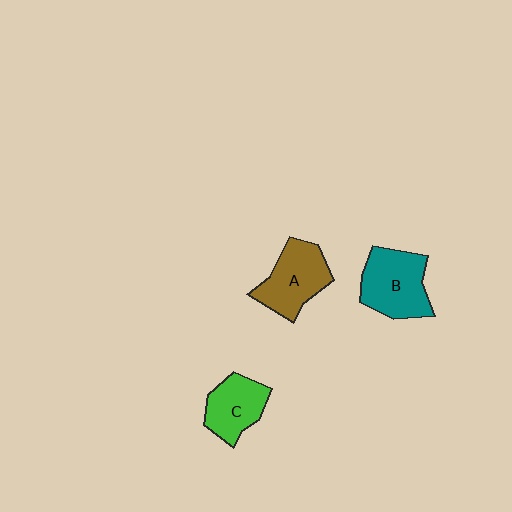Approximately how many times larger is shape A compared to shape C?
Approximately 1.2 times.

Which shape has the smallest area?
Shape C (green).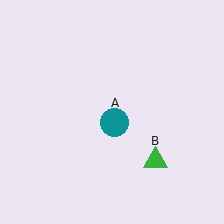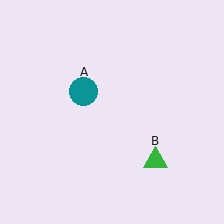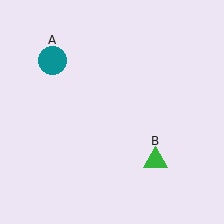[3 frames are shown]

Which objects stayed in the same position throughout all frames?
Green triangle (object B) remained stationary.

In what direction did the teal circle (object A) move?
The teal circle (object A) moved up and to the left.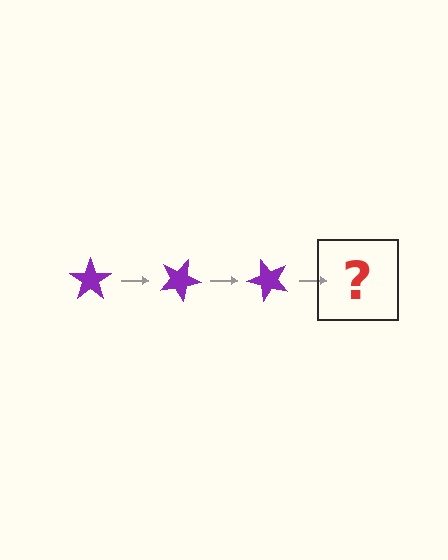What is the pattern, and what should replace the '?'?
The pattern is that the star rotates 25 degrees each step. The '?' should be a purple star rotated 75 degrees.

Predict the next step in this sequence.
The next step is a purple star rotated 75 degrees.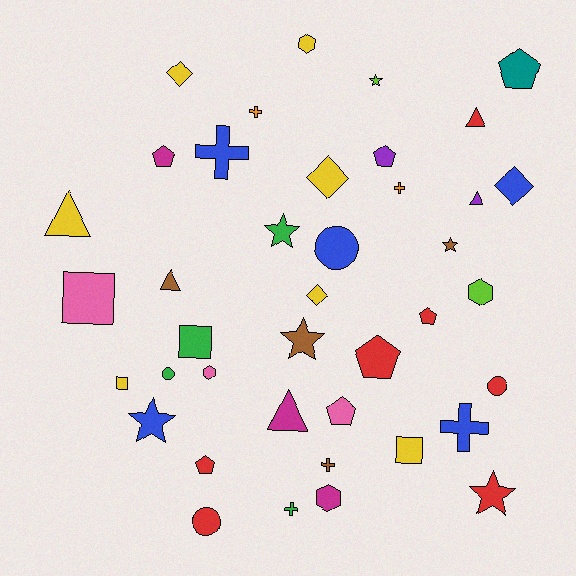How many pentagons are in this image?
There are 7 pentagons.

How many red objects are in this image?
There are 7 red objects.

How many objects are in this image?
There are 40 objects.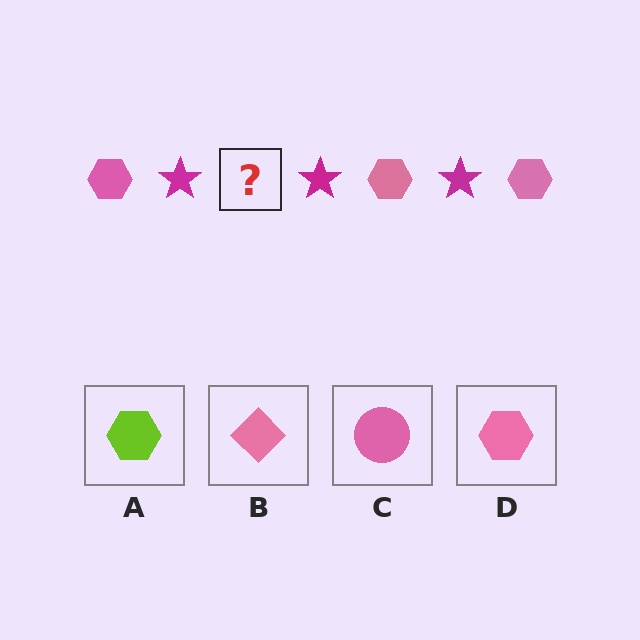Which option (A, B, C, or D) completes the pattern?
D.